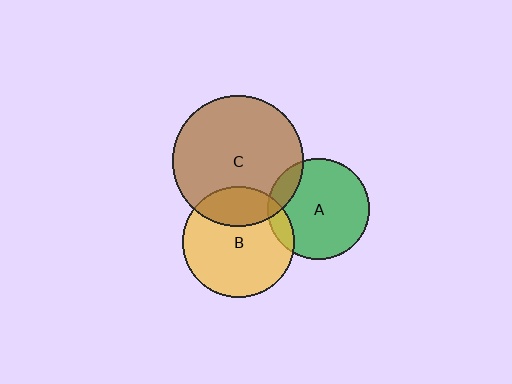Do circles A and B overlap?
Yes.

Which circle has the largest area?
Circle C (brown).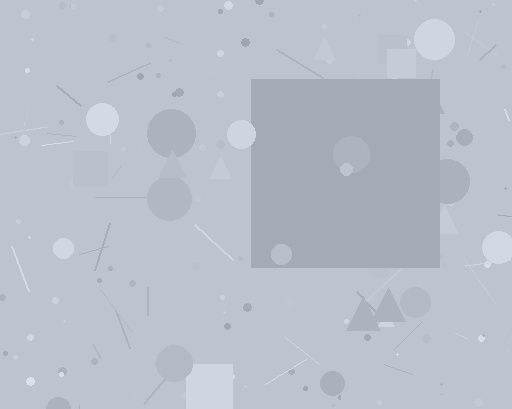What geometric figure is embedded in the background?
A square is embedded in the background.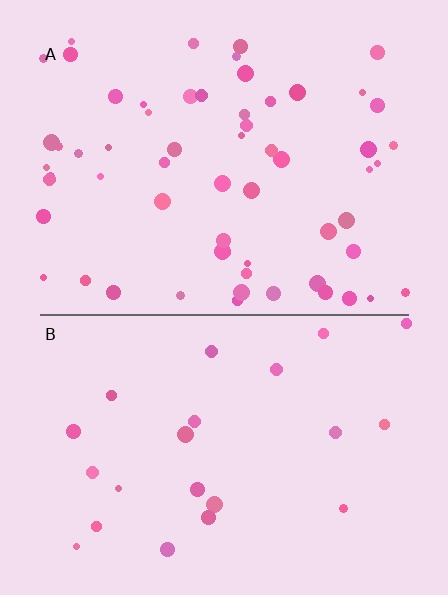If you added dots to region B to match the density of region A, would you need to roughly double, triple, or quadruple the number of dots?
Approximately triple.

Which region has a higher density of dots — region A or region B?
A (the top).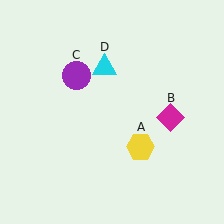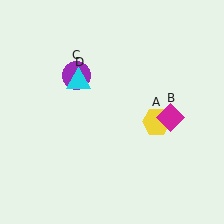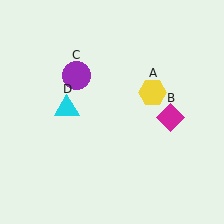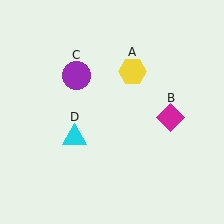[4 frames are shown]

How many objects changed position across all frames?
2 objects changed position: yellow hexagon (object A), cyan triangle (object D).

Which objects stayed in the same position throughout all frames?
Magenta diamond (object B) and purple circle (object C) remained stationary.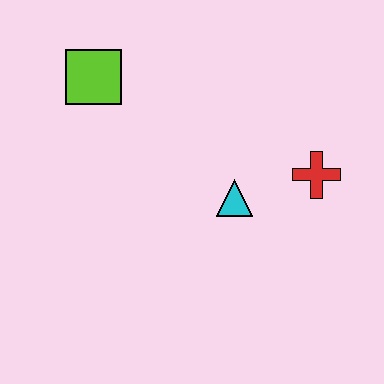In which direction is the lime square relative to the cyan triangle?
The lime square is to the left of the cyan triangle.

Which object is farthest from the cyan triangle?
The lime square is farthest from the cyan triangle.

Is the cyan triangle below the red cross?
Yes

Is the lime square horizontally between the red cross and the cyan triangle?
No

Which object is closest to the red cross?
The cyan triangle is closest to the red cross.